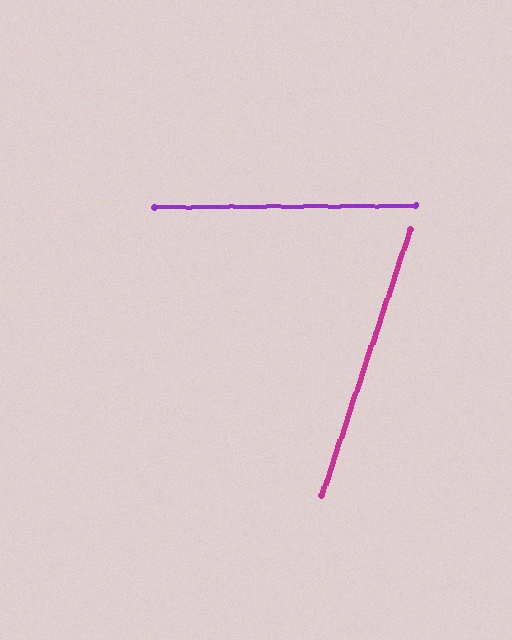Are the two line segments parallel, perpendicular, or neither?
Neither parallel nor perpendicular — they differ by about 71°.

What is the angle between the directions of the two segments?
Approximately 71 degrees.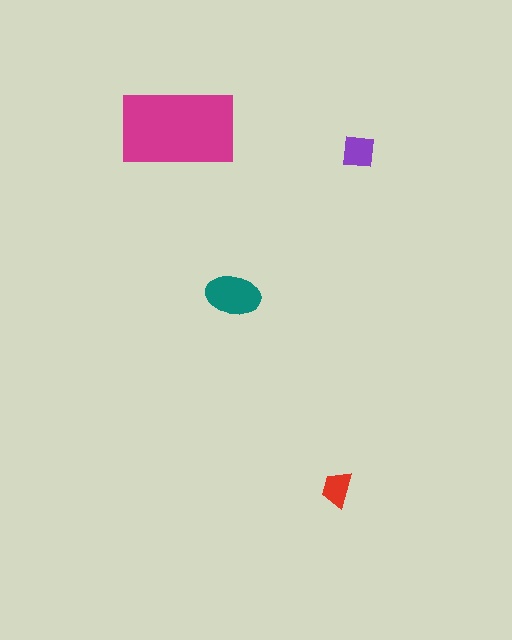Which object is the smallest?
The red trapezoid.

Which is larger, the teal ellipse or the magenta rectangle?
The magenta rectangle.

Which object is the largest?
The magenta rectangle.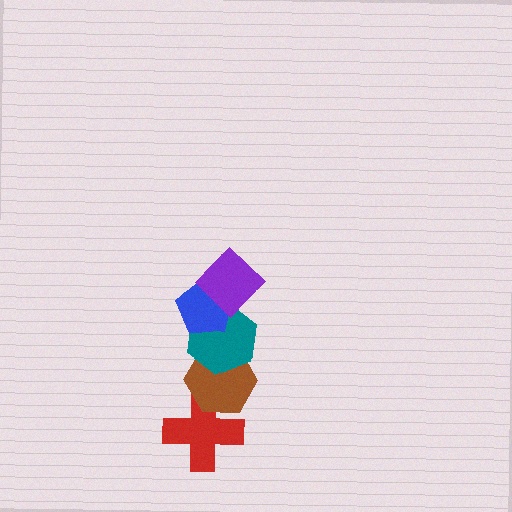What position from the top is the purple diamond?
The purple diamond is 1st from the top.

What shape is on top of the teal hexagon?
The blue pentagon is on top of the teal hexagon.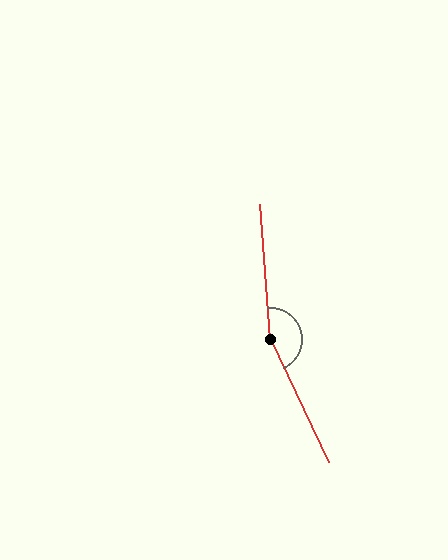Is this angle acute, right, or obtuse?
It is obtuse.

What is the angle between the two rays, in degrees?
Approximately 159 degrees.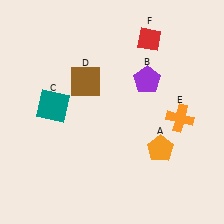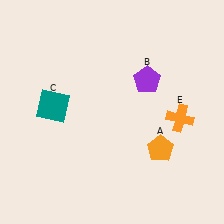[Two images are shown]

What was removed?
The brown square (D), the red diamond (F) were removed in Image 2.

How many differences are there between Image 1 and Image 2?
There are 2 differences between the two images.